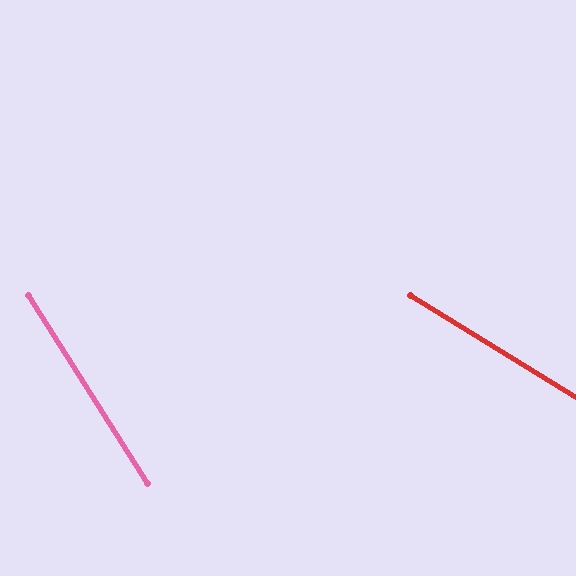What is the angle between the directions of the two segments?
Approximately 26 degrees.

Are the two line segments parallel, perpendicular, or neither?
Neither parallel nor perpendicular — they differ by about 26°.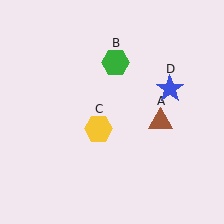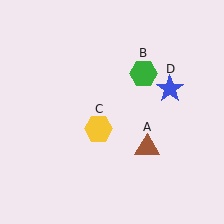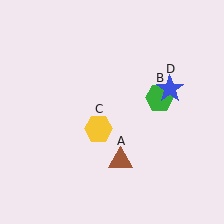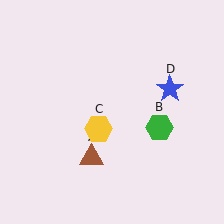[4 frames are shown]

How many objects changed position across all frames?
2 objects changed position: brown triangle (object A), green hexagon (object B).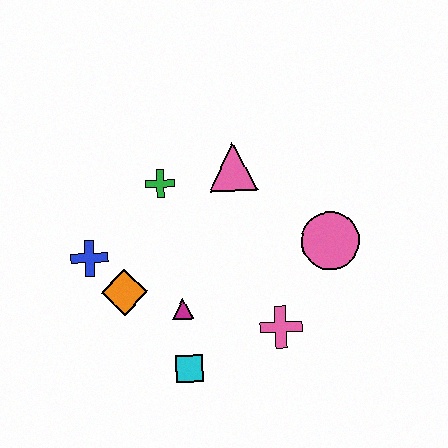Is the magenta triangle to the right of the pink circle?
No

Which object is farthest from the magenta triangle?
The pink circle is farthest from the magenta triangle.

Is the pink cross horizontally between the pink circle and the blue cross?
Yes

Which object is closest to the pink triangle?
The green cross is closest to the pink triangle.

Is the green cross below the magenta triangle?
No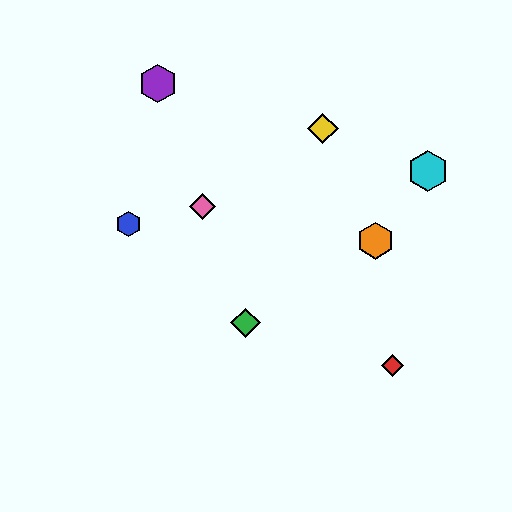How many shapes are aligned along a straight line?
3 shapes (the green diamond, the purple hexagon, the pink diamond) are aligned along a straight line.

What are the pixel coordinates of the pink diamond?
The pink diamond is at (203, 207).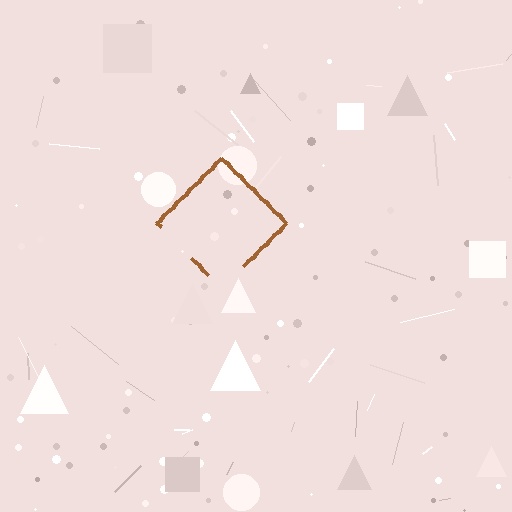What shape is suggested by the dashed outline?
The dashed outline suggests a diamond.